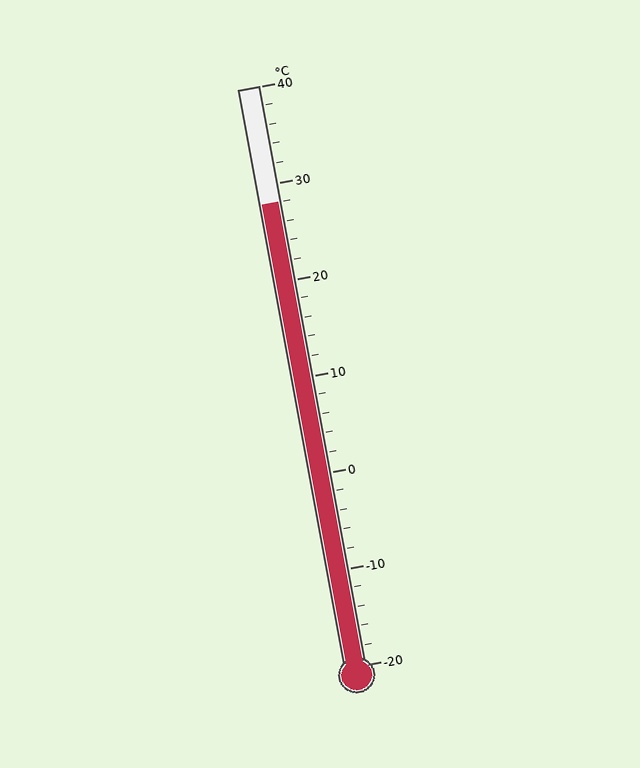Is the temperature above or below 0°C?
The temperature is above 0°C.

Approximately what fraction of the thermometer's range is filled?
The thermometer is filled to approximately 80% of its range.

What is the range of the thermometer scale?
The thermometer scale ranges from -20°C to 40°C.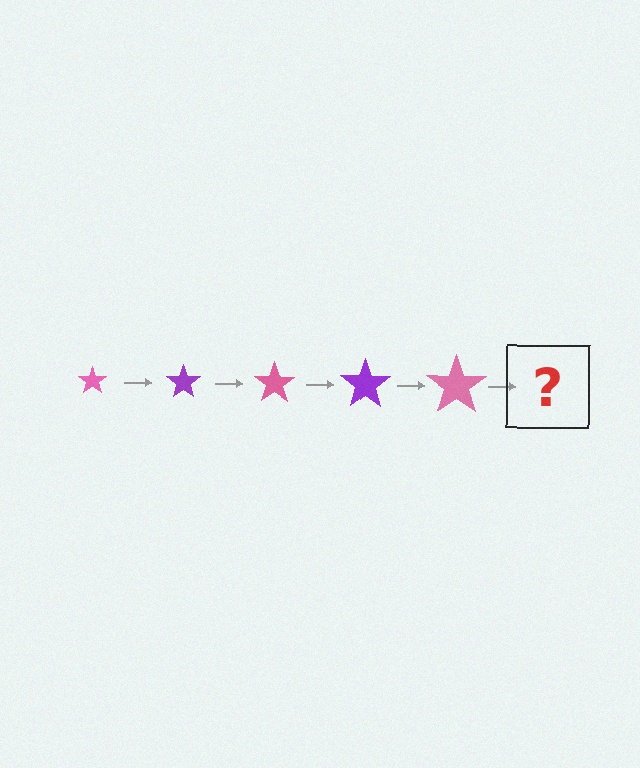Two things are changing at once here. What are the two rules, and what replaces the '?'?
The two rules are that the star grows larger each step and the color cycles through pink and purple. The '?' should be a purple star, larger than the previous one.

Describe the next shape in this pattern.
It should be a purple star, larger than the previous one.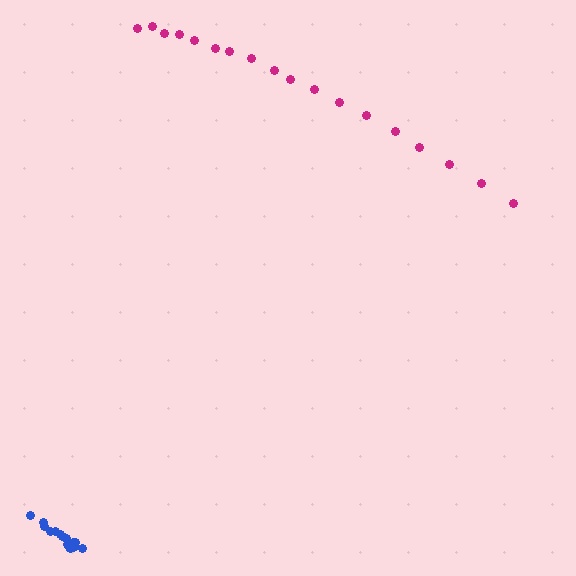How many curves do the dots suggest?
There are 2 distinct paths.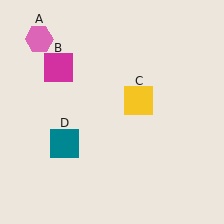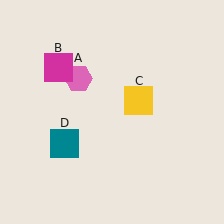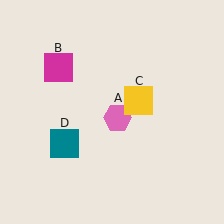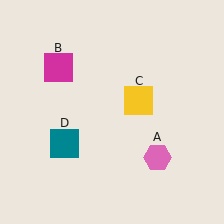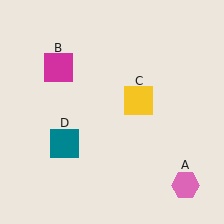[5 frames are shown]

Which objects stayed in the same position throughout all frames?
Magenta square (object B) and yellow square (object C) and teal square (object D) remained stationary.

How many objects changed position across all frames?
1 object changed position: pink hexagon (object A).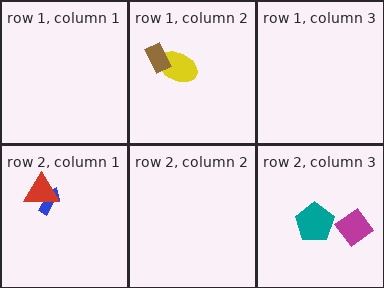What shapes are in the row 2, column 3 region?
The magenta diamond, the teal pentagon.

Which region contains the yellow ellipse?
The row 1, column 2 region.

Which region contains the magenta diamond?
The row 2, column 3 region.